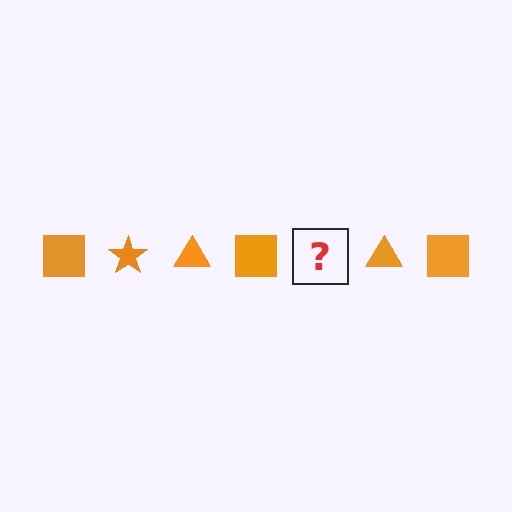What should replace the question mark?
The question mark should be replaced with an orange star.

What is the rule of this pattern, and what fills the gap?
The rule is that the pattern cycles through square, star, triangle shapes in orange. The gap should be filled with an orange star.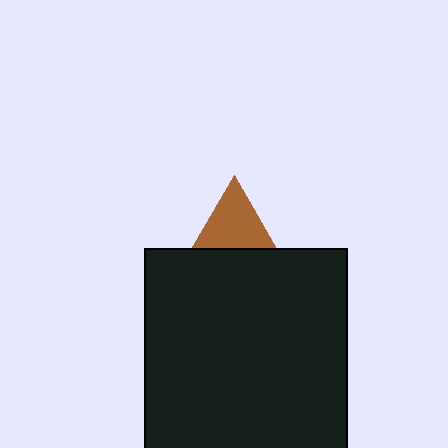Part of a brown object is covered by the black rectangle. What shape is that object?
It is a triangle.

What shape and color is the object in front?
The object in front is a black rectangle.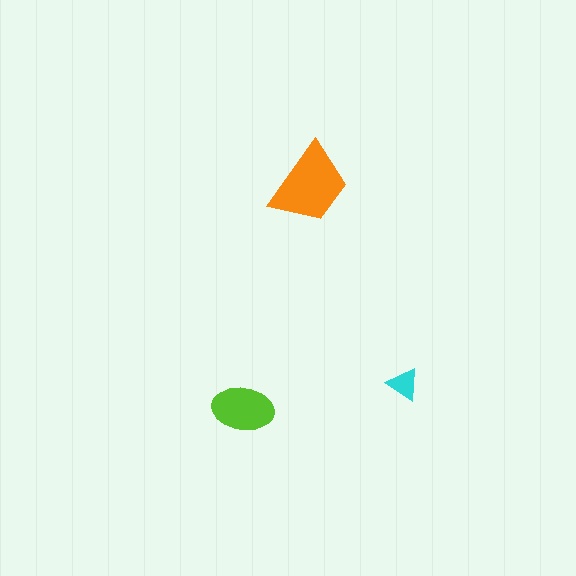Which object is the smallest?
The cyan triangle.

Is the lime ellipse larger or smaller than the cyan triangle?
Larger.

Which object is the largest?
The orange trapezoid.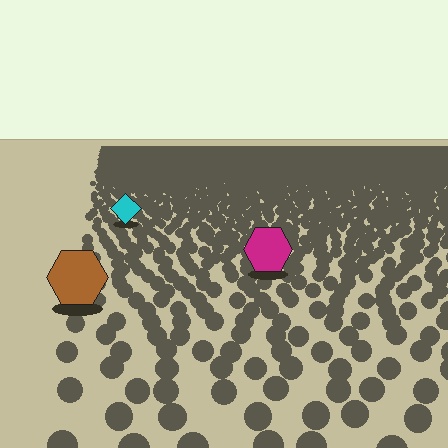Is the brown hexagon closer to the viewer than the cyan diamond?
Yes. The brown hexagon is closer — you can tell from the texture gradient: the ground texture is coarser near it.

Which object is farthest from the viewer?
The cyan diamond is farthest from the viewer. It appears smaller and the ground texture around it is denser.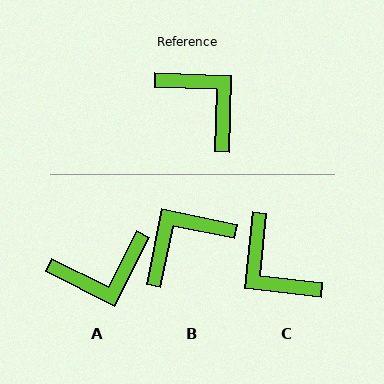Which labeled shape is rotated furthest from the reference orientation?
C, about 176 degrees away.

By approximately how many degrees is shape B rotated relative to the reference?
Approximately 81 degrees counter-clockwise.